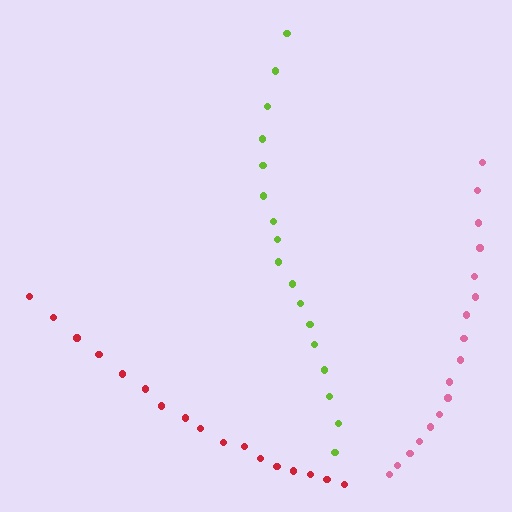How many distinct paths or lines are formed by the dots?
There are 3 distinct paths.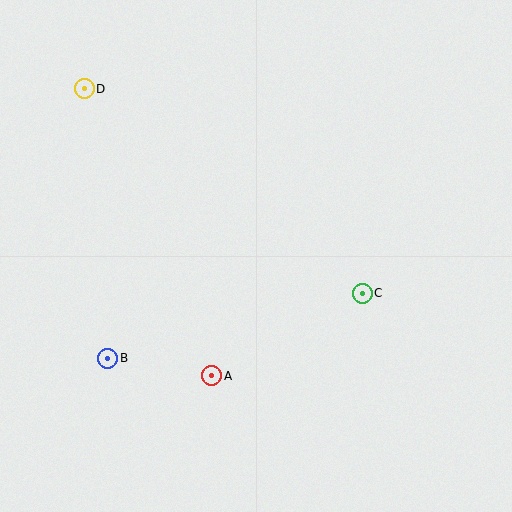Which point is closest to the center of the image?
Point C at (362, 293) is closest to the center.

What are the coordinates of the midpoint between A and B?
The midpoint between A and B is at (160, 367).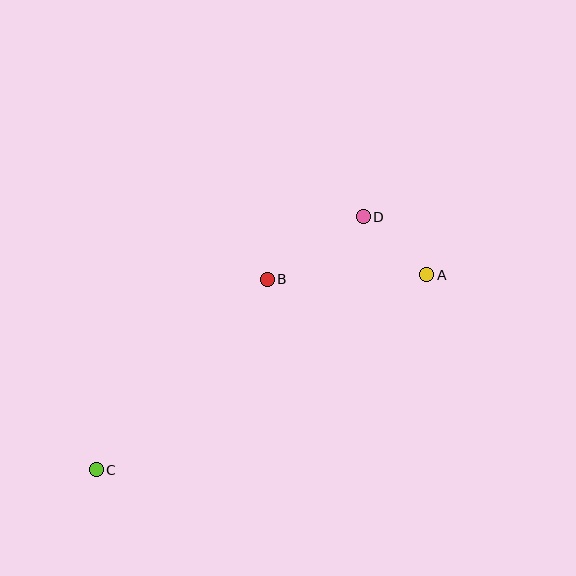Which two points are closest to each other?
Points A and D are closest to each other.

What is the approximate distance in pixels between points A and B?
The distance between A and B is approximately 160 pixels.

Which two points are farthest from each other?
Points A and C are farthest from each other.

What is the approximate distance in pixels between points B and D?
The distance between B and D is approximately 114 pixels.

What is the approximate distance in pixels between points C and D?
The distance between C and D is approximately 368 pixels.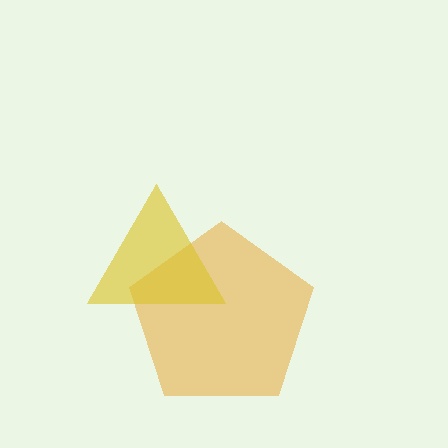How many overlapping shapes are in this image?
There are 2 overlapping shapes in the image.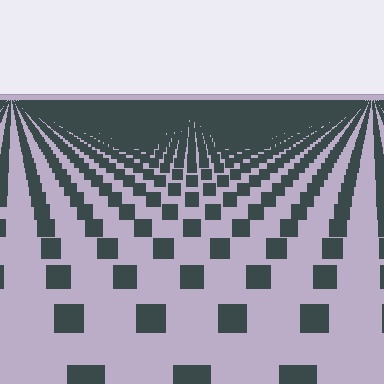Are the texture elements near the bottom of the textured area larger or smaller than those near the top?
Larger. Near the bottom, elements are closer to the viewer and appear at a bigger on-screen size.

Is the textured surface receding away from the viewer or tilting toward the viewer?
The surface is receding away from the viewer. Texture elements get smaller and denser toward the top.